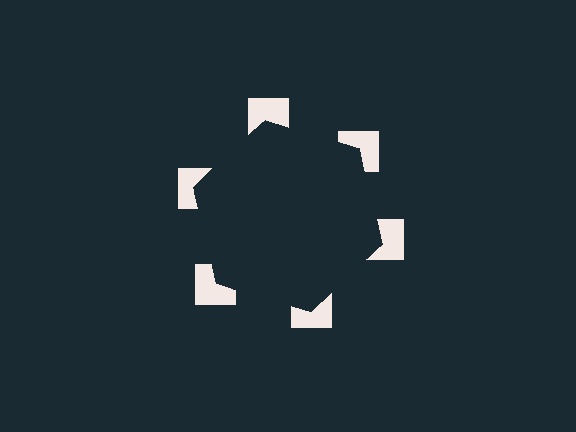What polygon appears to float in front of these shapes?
An illusory hexagon — its edges are inferred from the aligned wedge cuts in the notched squares, not physically drawn.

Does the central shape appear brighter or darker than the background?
It typically appears slightly darker than the background, even though no actual brightness change is drawn.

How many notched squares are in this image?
There are 6 — one at each vertex of the illusory hexagon.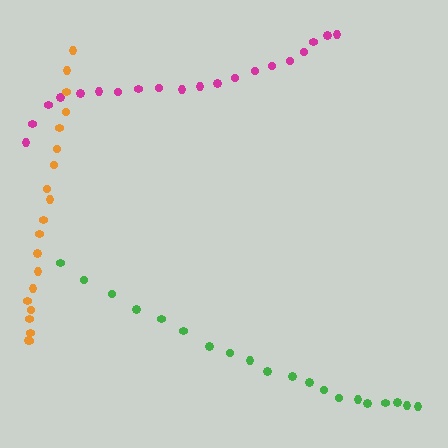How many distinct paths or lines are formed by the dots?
There are 3 distinct paths.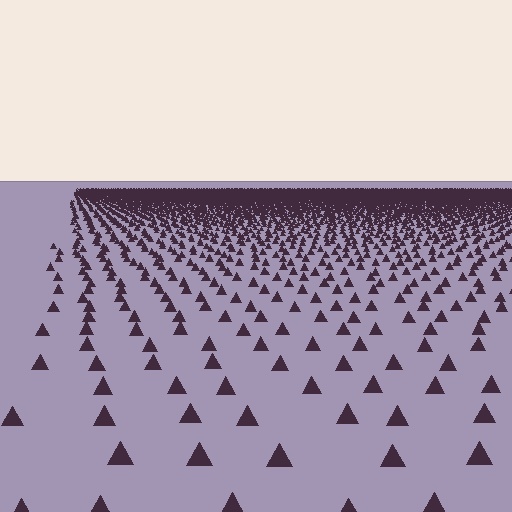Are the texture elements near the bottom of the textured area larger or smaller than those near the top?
Larger. Near the bottom, elements are closer to the viewer and appear at a bigger on-screen size.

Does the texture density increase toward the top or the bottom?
Density increases toward the top.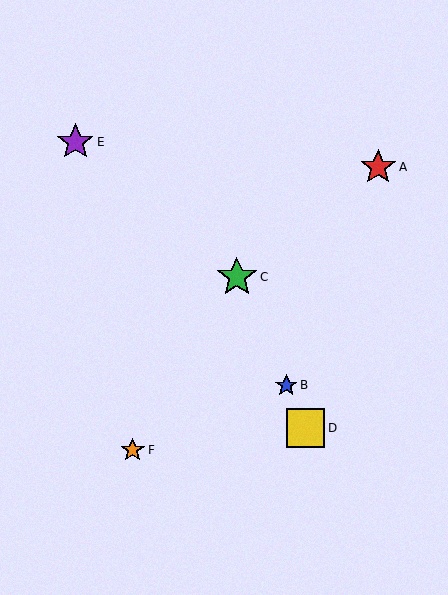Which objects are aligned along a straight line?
Objects B, C, D are aligned along a straight line.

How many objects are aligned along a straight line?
3 objects (B, C, D) are aligned along a straight line.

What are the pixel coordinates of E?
Object E is at (75, 142).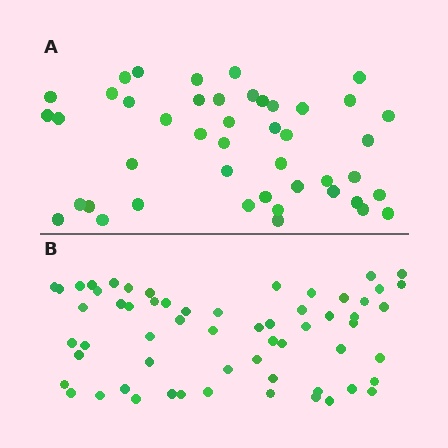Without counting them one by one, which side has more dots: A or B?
Region B (the bottom region) has more dots.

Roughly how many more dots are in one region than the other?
Region B has approximately 15 more dots than region A.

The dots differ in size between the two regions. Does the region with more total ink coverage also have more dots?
No. Region A has more total ink coverage because its dots are larger, but region B actually contains more individual dots. Total area can be misleading — the number of items is what matters here.